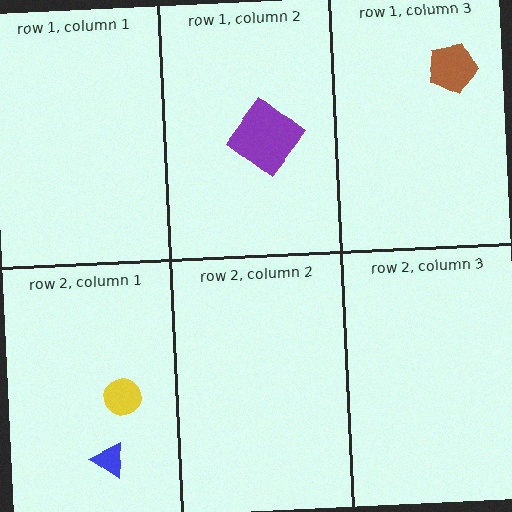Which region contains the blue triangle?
The row 2, column 1 region.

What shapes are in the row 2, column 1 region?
The blue triangle, the yellow circle.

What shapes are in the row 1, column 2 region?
The purple diamond.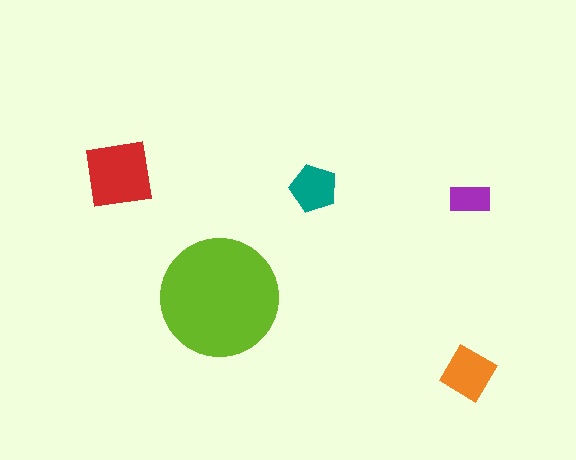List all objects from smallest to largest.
The purple rectangle, the teal pentagon, the orange diamond, the red square, the lime circle.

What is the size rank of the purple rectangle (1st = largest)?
5th.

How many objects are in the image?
There are 5 objects in the image.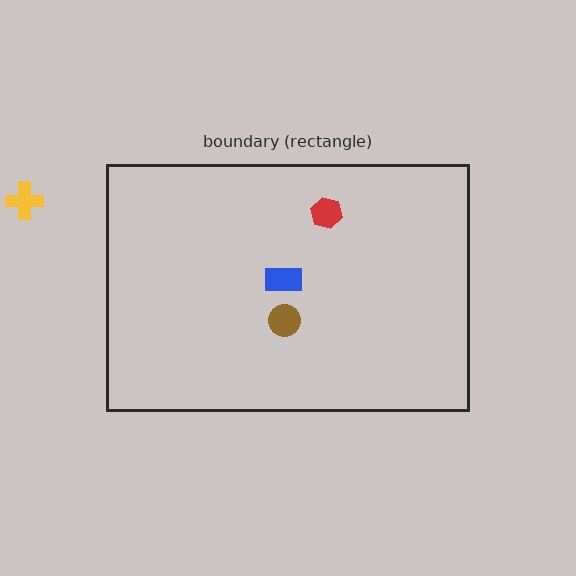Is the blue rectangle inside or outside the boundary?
Inside.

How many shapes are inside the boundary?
3 inside, 1 outside.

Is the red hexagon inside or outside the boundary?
Inside.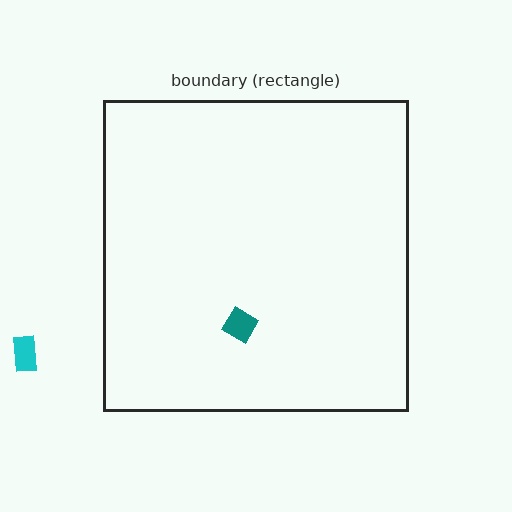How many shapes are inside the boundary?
1 inside, 1 outside.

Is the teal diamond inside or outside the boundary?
Inside.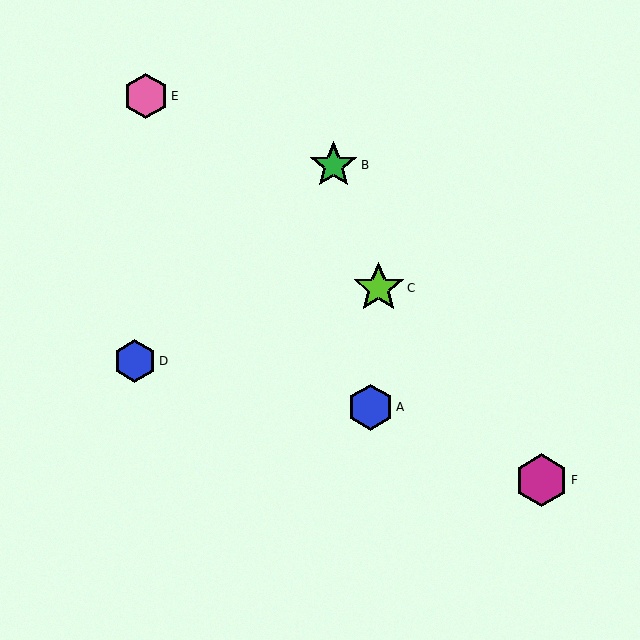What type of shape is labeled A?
Shape A is a blue hexagon.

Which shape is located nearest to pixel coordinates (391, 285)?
The lime star (labeled C) at (379, 288) is nearest to that location.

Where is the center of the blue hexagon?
The center of the blue hexagon is at (135, 361).